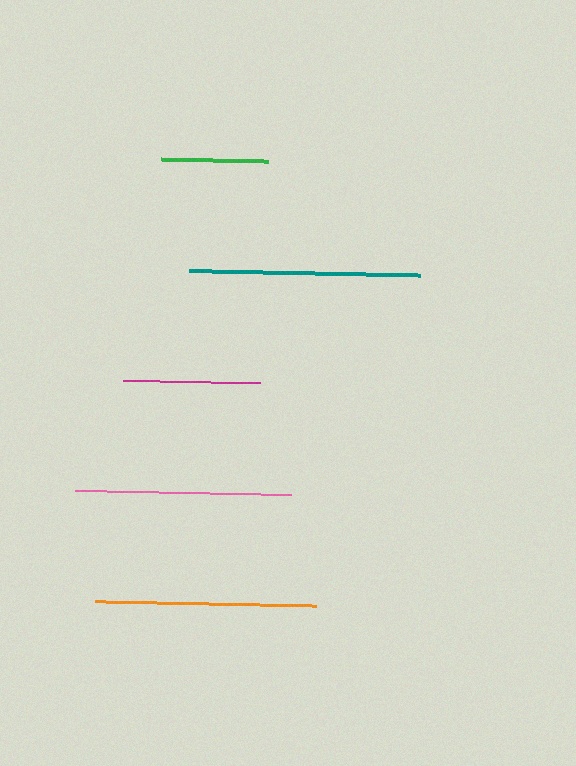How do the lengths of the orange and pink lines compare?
The orange and pink lines are approximately the same length.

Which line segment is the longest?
The teal line is the longest at approximately 232 pixels.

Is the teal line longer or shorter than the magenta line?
The teal line is longer than the magenta line.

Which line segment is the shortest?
The green line is the shortest at approximately 107 pixels.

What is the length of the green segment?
The green segment is approximately 107 pixels long.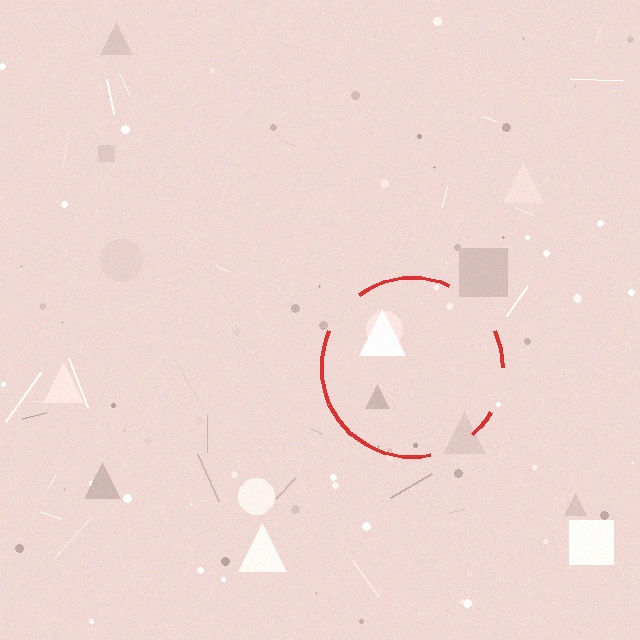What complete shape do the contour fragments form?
The contour fragments form a circle.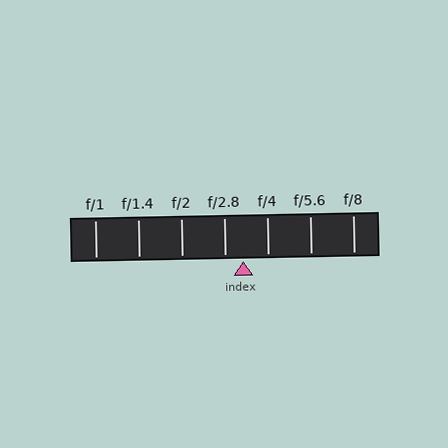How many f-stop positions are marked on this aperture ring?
There are 7 f-stop positions marked.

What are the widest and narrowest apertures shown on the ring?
The widest aperture shown is f/1 and the narrowest is f/8.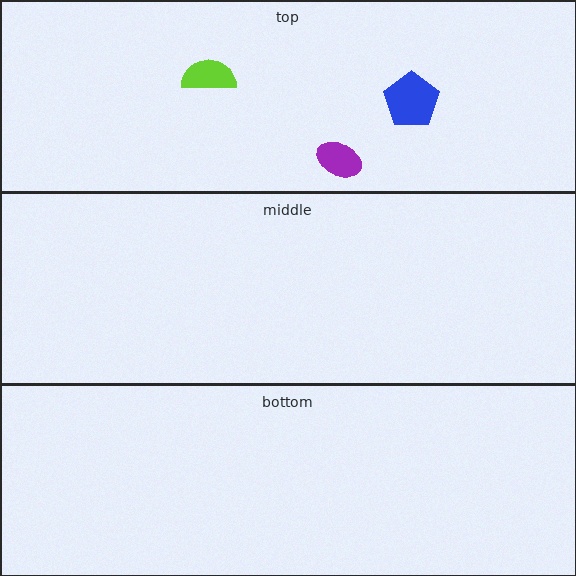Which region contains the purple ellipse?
The top region.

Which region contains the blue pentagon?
The top region.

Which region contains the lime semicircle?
The top region.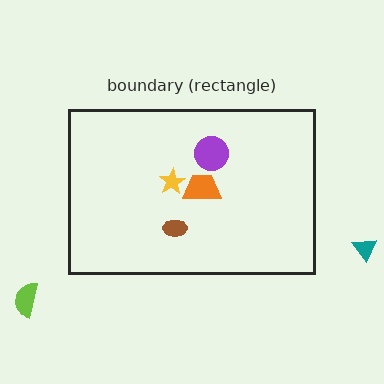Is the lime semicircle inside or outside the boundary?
Outside.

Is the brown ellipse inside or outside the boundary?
Inside.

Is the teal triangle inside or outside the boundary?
Outside.